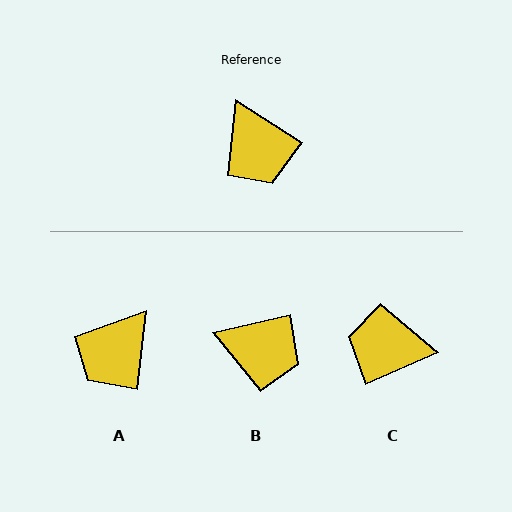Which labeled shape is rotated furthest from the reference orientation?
C, about 124 degrees away.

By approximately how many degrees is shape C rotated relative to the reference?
Approximately 124 degrees clockwise.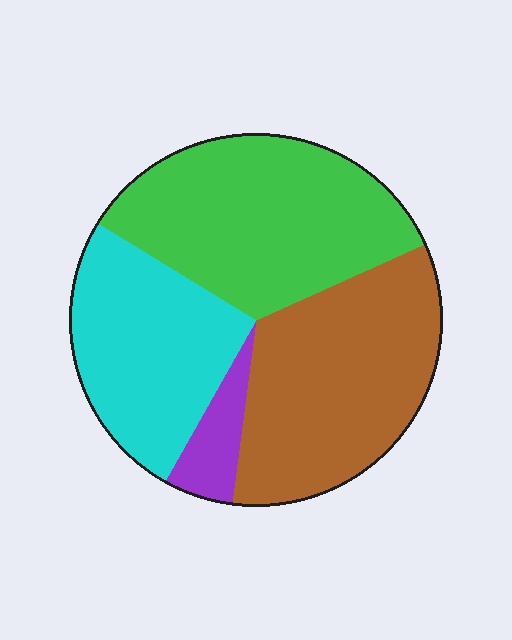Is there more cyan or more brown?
Brown.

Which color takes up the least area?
Purple, at roughly 5%.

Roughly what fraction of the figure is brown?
Brown covers 34% of the figure.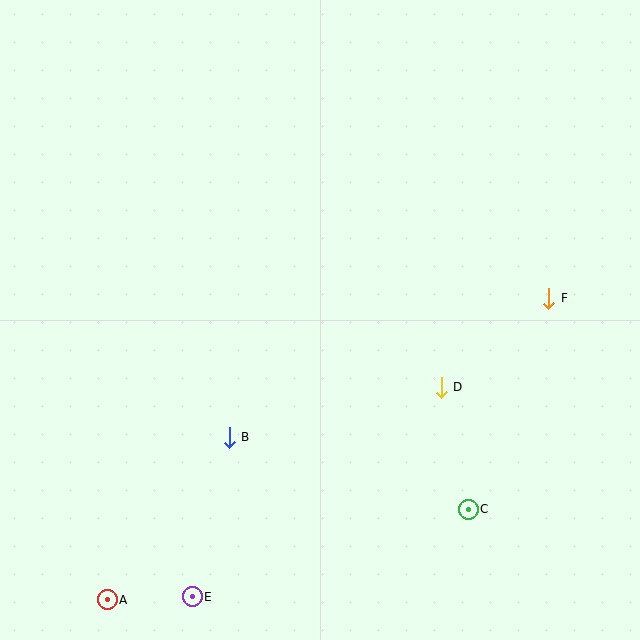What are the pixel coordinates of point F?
Point F is at (549, 298).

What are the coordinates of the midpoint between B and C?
The midpoint between B and C is at (349, 473).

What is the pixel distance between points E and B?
The distance between E and B is 164 pixels.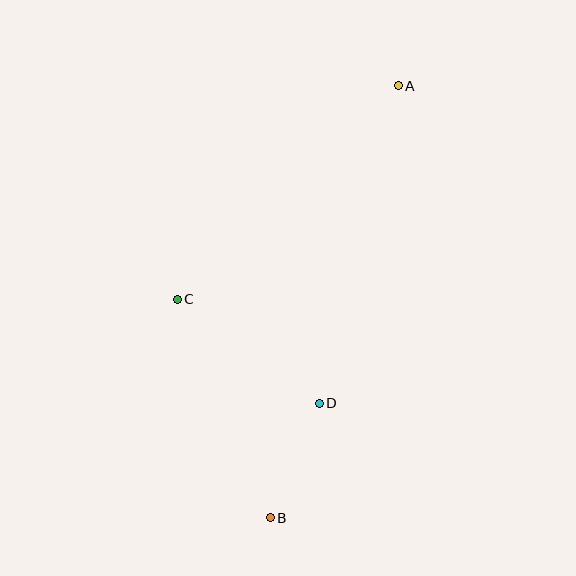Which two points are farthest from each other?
Points A and B are farthest from each other.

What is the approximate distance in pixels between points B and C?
The distance between B and C is approximately 237 pixels.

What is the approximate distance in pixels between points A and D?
The distance between A and D is approximately 327 pixels.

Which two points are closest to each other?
Points B and D are closest to each other.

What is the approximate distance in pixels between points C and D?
The distance between C and D is approximately 176 pixels.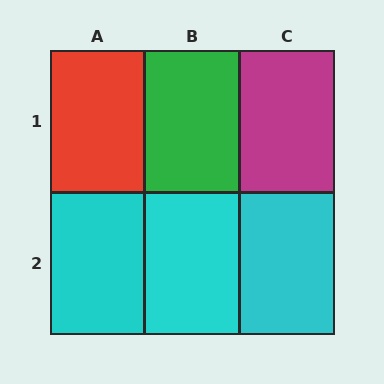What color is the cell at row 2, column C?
Cyan.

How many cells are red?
1 cell is red.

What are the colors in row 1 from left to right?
Red, green, magenta.